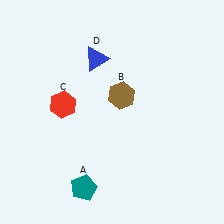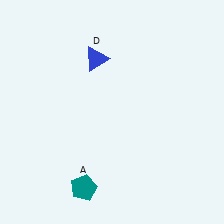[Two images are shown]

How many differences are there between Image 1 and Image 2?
There are 2 differences between the two images.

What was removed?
The red hexagon (C), the brown hexagon (B) were removed in Image 2.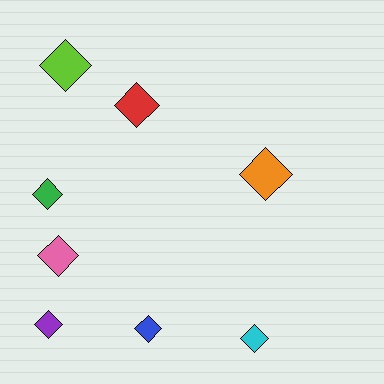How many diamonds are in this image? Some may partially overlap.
There are 8 diamonds.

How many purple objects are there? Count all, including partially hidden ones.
There is 1 purple object.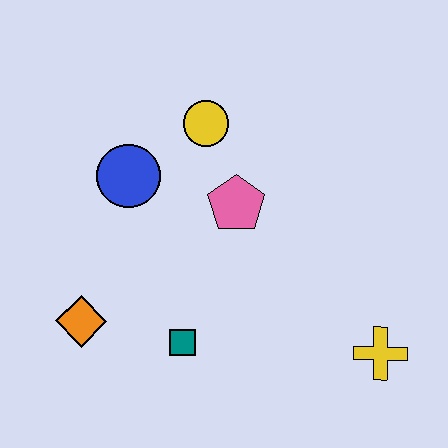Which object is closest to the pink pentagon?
The yellow circle is closest to the pink pentagon.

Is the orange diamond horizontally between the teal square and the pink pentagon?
No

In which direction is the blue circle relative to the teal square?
The blue circle is above the teal square.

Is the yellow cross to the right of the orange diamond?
Yes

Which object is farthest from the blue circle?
The yellow cross is farthest from the blue circle.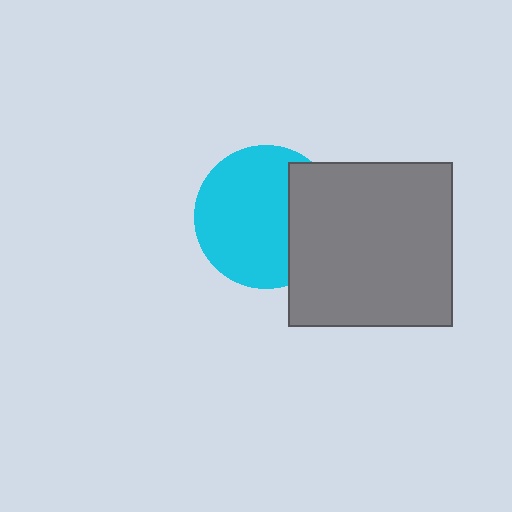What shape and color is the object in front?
The object in front is a gray square.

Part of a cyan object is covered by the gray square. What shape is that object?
It is a circle.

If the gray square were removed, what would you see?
You would see the complete cyan circle.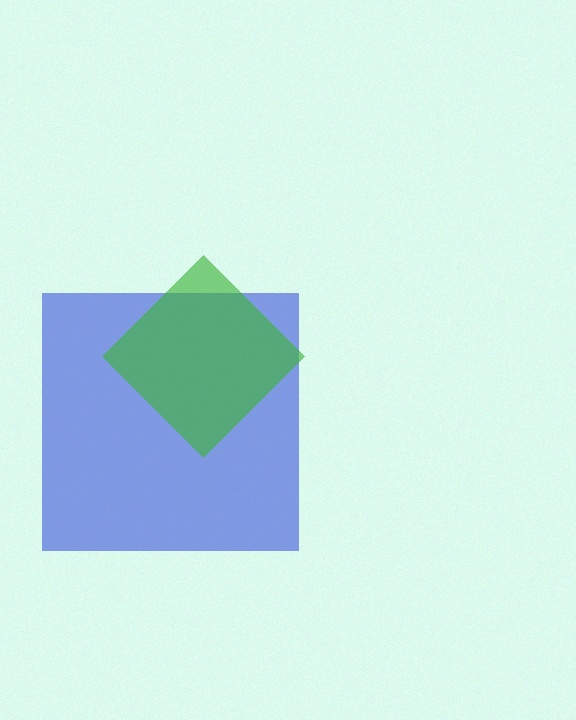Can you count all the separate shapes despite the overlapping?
Yes, there are 2 separate shapes.